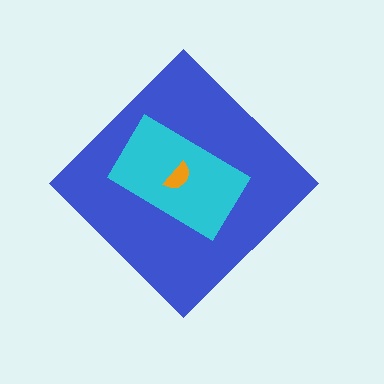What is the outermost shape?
The blue diamond.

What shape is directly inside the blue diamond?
The cyan rectangle.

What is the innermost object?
The orange semicircle.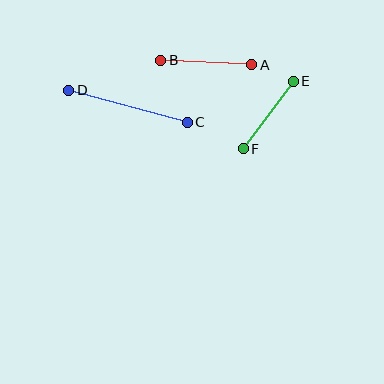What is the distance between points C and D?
The distance is approximately 123 pixels.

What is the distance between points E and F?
The distance is approximately 84 pixels.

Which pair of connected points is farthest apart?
Points C and D are farthest apart.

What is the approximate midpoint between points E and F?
The midpoint is at approximately (268, 115) pixels.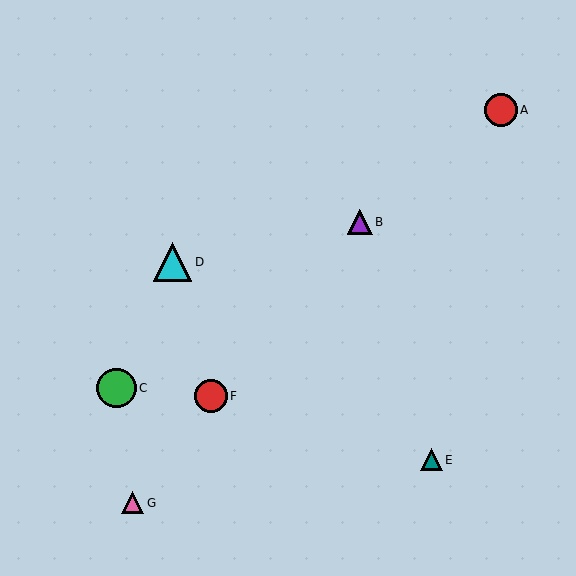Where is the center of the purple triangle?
The center of the purple triangle is at (360, 222).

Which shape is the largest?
The green circle (labeled C) is the largest.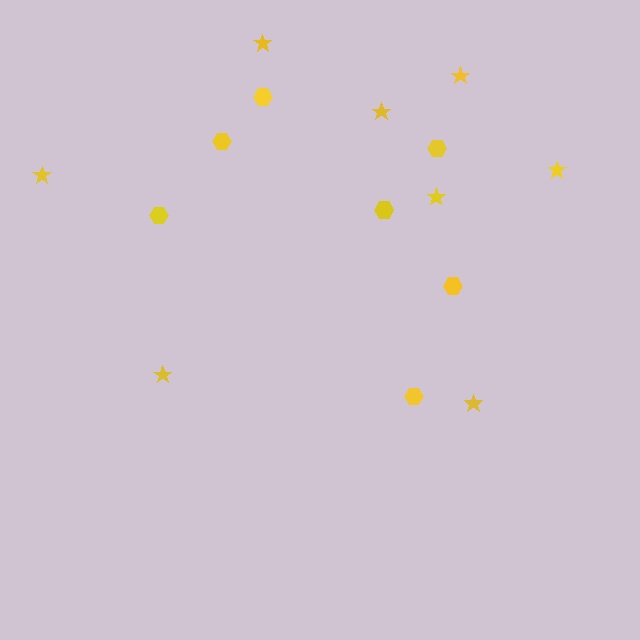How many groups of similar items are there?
There are 2 groups: one group of stars (8) and one group of hexagons (7).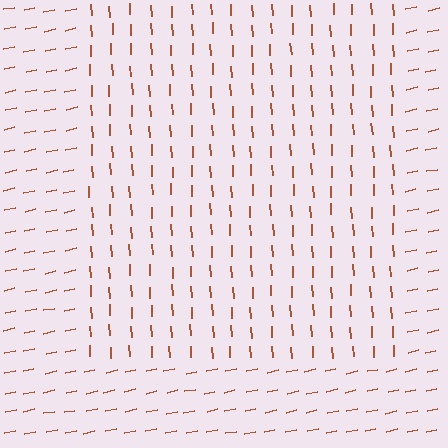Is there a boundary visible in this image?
Yes, there is a texture boundary formed by a change in line orientation.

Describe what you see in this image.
The image is filled with small brown line segments. A rectangle region in the image has lines oriented differently from the surrounding lines, creating a visible texture boundary.